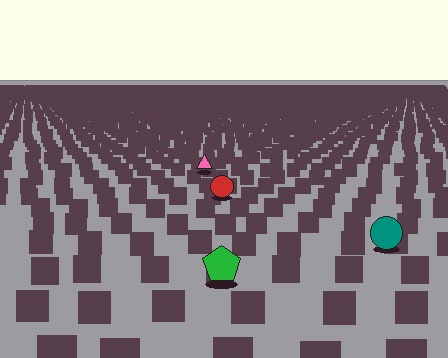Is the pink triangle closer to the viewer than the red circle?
No. The red circle is closer — you can tell from the texture gradient: the ground texture is coarser near it.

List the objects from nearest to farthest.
From nearest to farthest: the green pentagon, the teal circle, the red circle, the pink triangle.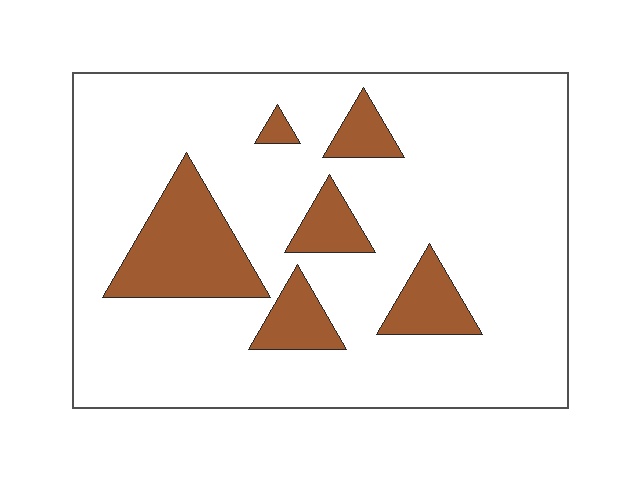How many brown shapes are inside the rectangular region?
6.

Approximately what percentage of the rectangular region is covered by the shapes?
Approximately 15%.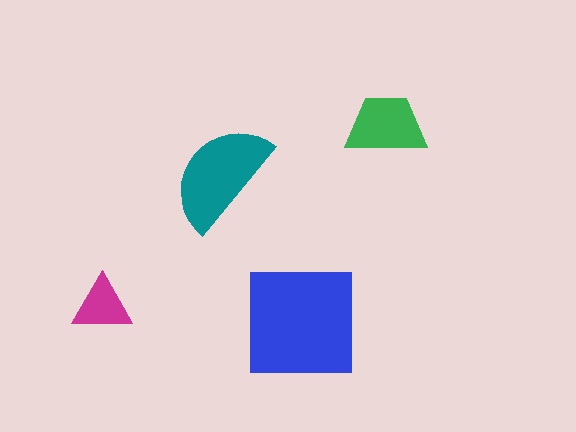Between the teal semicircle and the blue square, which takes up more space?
The blue square.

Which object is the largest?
The blue square.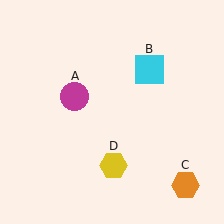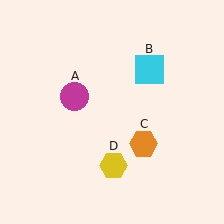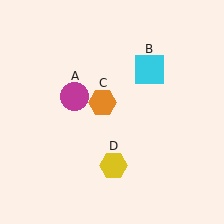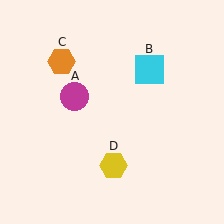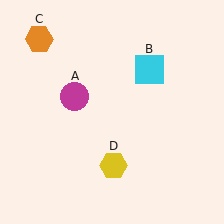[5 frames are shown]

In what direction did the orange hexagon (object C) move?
The orange hexagon (object C) moved up and to the left.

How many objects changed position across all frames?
1 object changed position: orange hexagon (object C).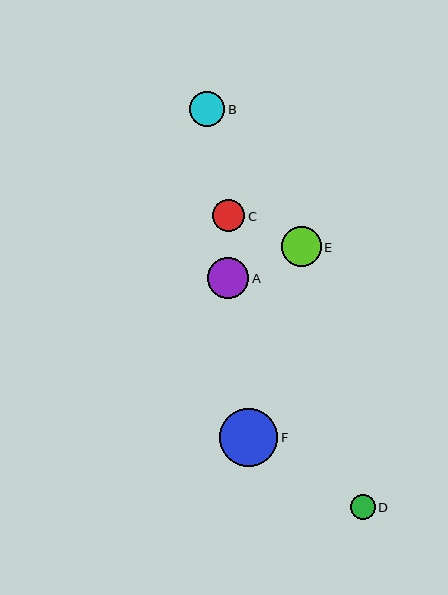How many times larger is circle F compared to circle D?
Circle F is approximately 2.4 times the size of circle D.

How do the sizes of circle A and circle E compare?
Circle A and circle E are approximately the same size.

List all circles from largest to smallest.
From largest to smallest: F, A, E, B, C, D.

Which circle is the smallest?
Circle D is the smallest with a size of approximately 25 pixels.